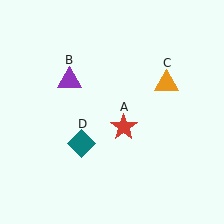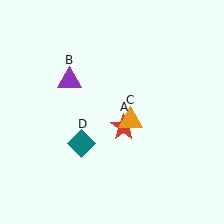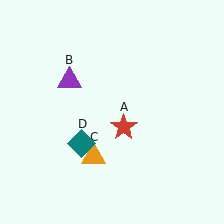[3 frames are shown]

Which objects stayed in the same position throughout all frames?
Red star (object A) and purple triangle (object B) and teal diamond (object D) remained stationary.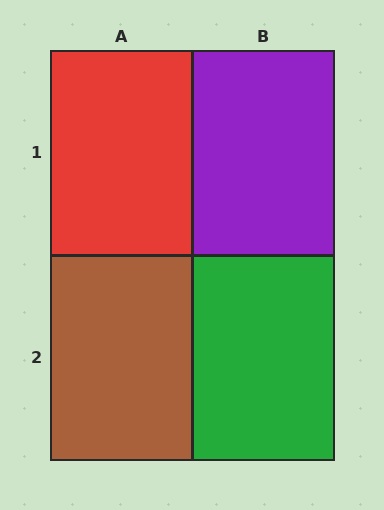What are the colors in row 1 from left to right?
Red, purple.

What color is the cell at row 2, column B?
Green.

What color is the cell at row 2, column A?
Brown.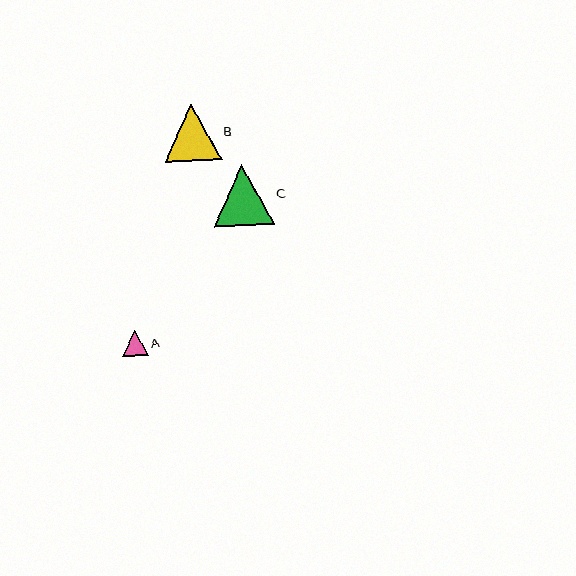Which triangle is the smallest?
Triangle A is the smallest with a size of approximately 26 pixels.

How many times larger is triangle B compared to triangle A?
Triangle B is approximately 2.2 times the size of triangle A.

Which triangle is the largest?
Triangle C is the largest with a size of approximately 60 pixels.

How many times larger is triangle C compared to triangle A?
Triangle C is approximately 2.3 times the size of triangle A.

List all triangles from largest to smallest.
From largest to smallest: C, B, A.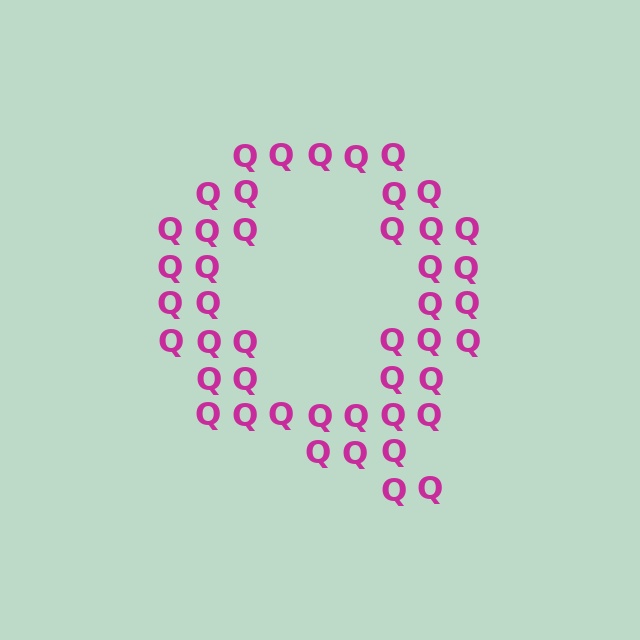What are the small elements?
The small elements are letter Q's.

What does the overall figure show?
The overall figure shows the letter Q.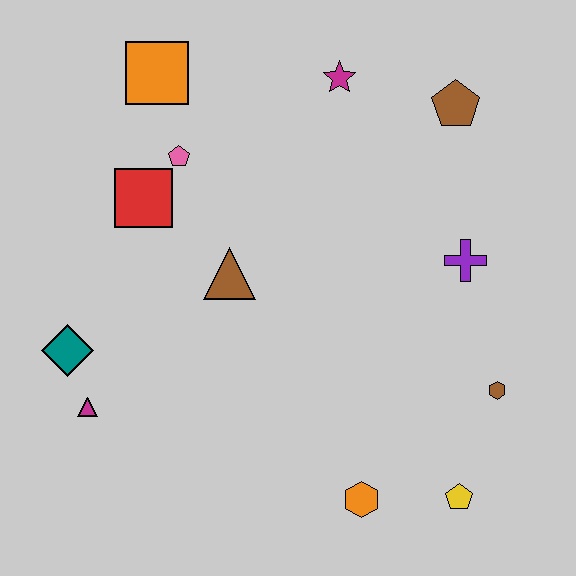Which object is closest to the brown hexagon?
The yellow pentagon is closest to the brown hexagon.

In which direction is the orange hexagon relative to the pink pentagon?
The orange hexagon is below the pink pentagon.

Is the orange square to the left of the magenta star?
Yes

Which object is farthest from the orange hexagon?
The orange square is farthest from the orange hexagon.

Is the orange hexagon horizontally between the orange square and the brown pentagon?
Yes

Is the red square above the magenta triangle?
Yes